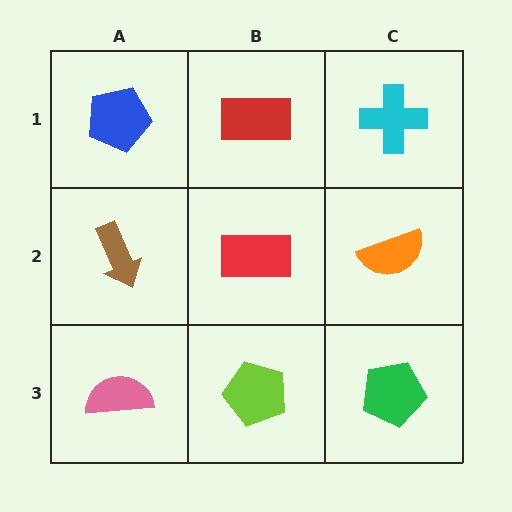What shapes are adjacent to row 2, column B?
A red rectangle (row 1, column B), a lime pentagon (row 3, column B), a brown arrow (row 2, column A), an orange semicircle (row 2, column C).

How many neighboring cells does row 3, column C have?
2.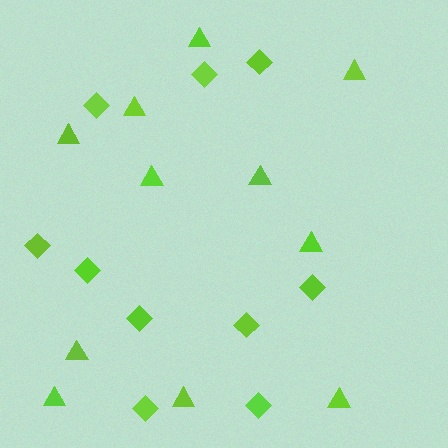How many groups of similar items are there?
There are 2 groups: one group of diamonds (10) and one group of triangles (11).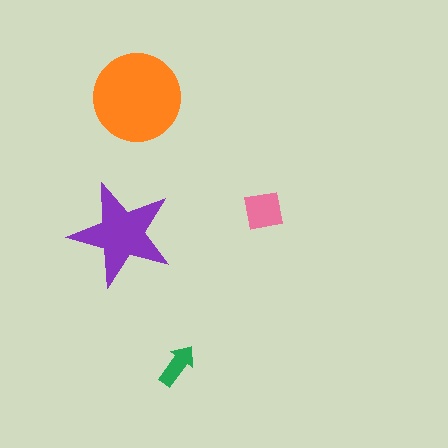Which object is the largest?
The orange circle.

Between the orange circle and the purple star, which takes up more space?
The orange circle.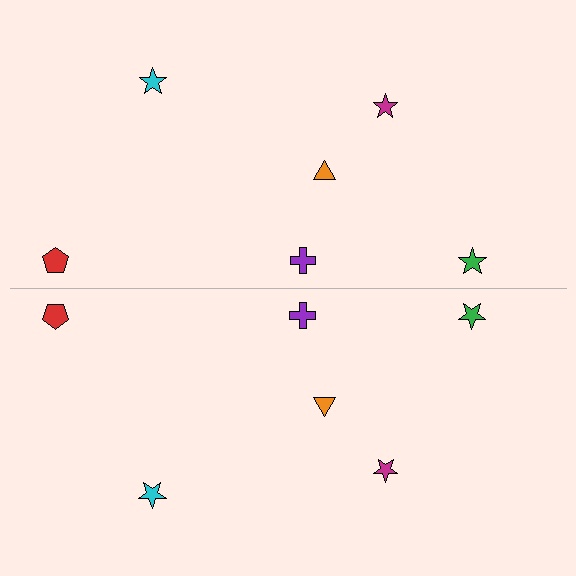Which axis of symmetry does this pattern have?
The pattern has a horizontal axis of symmetry running through the center of the image.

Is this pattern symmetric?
Yes, this pattern has bilateral (reflection) symmetry.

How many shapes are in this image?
There are 12 shapes in this image.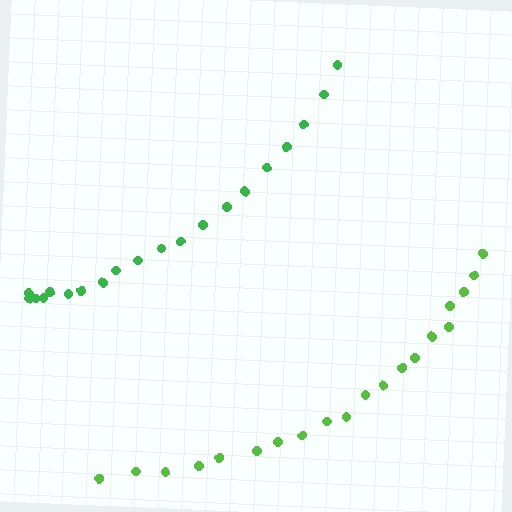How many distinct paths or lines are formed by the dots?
There are 2 distinct paths.